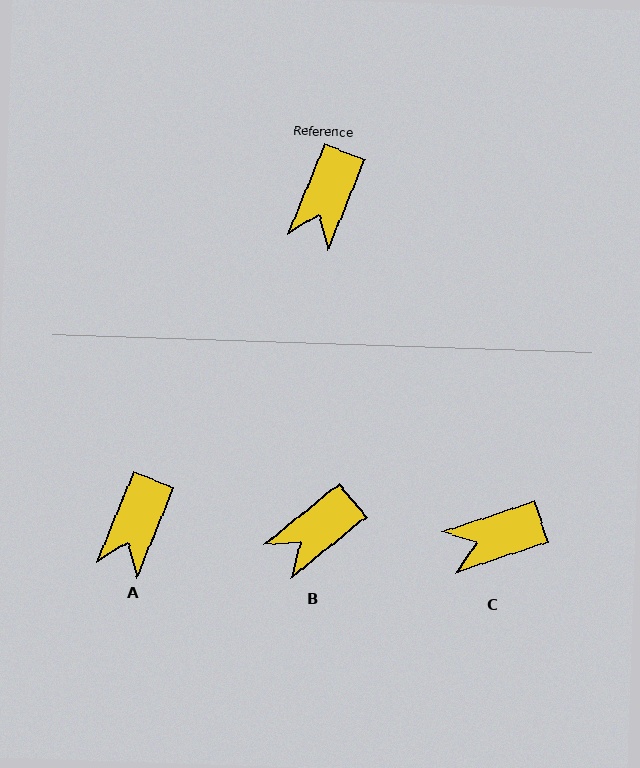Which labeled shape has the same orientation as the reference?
A.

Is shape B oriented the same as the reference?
No, it is off by about 29 degrees.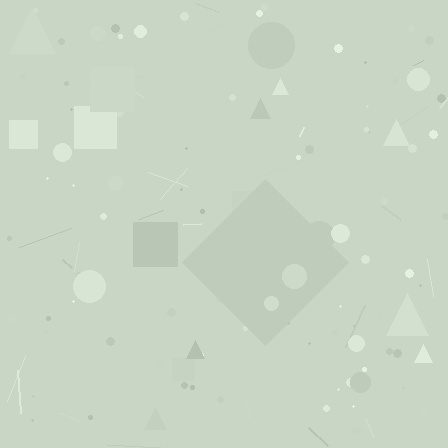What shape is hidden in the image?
A diamond is hidden in the image.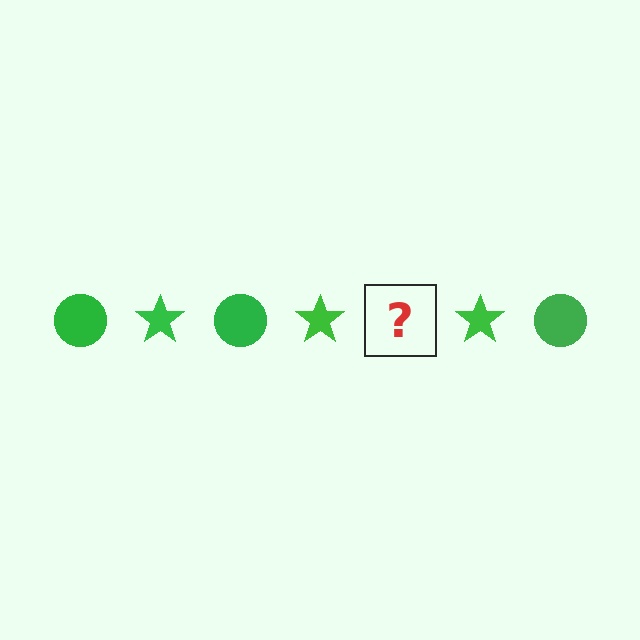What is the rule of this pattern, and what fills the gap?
The rule is that the pattern cycles through circle, star shapes in green. The gap should be filled with a green circle.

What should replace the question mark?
The question mark should be replaced with a green circle.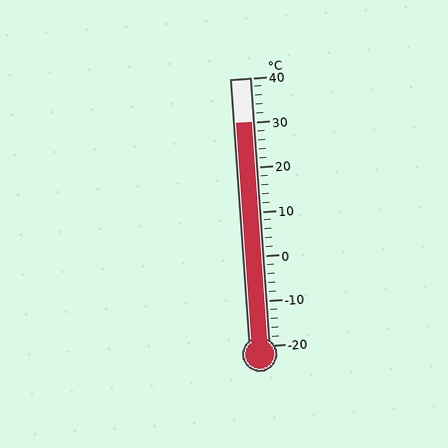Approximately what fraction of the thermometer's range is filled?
The thermometer is filled to approximately 85% of its range.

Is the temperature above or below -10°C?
The temperature is above -10°C.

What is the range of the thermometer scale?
The thermometer scale ranges from -20°C to 40°C.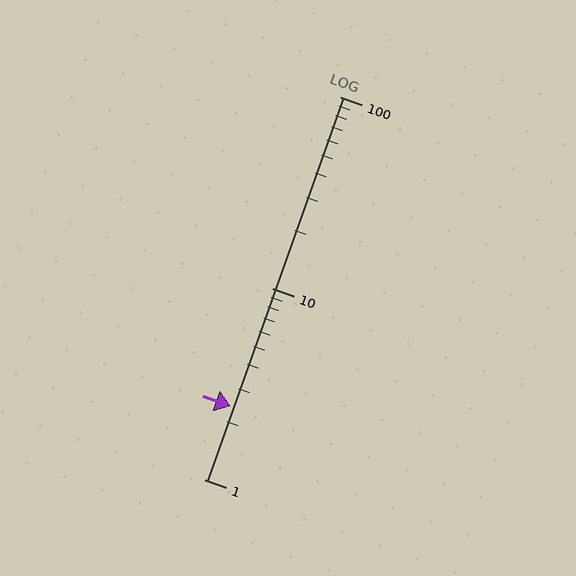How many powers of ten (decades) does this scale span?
The scale spans 2 decades, from 1 to 100.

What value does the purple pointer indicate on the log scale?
The pointer indicates approximately 2.4.